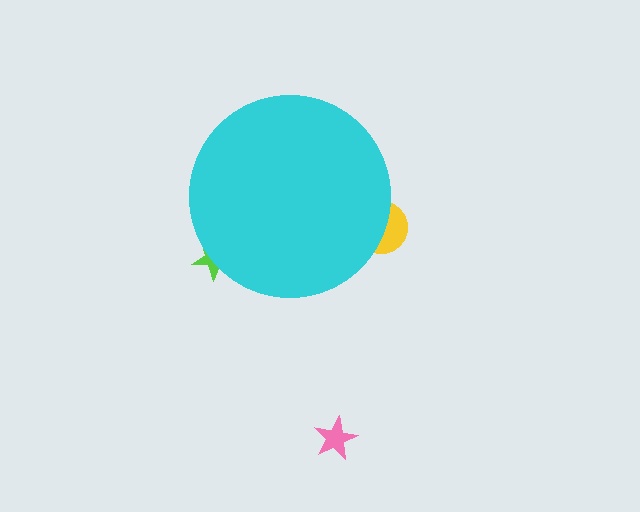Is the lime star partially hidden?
Yes, the lime star is partially hidden behind the cyan circle.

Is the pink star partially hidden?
No, the pink star is fully visible.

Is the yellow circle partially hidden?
Yes, the yellow circle is partially hidden behind the cyan circle.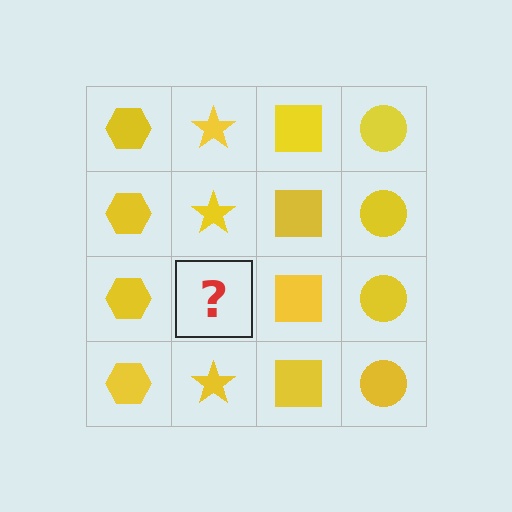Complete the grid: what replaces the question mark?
The question mark should be replaced with a yellow star.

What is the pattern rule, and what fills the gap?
The rule is that each column has a consistent shape. The gap should be filled with a yellow star.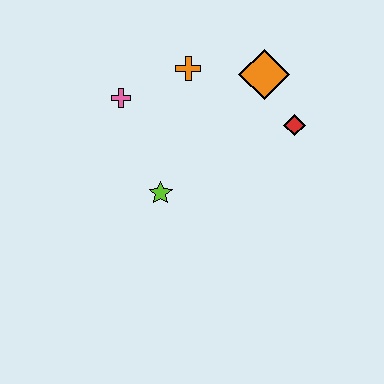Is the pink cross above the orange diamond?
No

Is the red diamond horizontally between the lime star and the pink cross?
No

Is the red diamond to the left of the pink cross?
No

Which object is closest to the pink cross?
The orange cross is closest to the pink cross.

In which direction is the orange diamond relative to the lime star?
The orange diamond is above the lime star.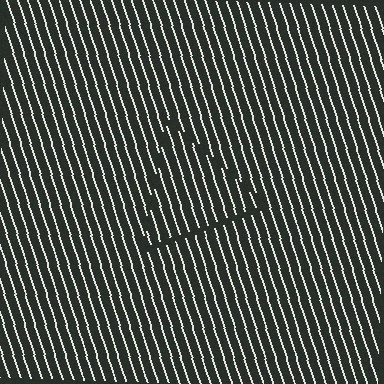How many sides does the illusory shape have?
3 sides — the line-ends trace a triangle.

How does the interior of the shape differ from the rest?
The interior of the shape contains the same grating, shifted by half a period — the contour is defined by the phase discontinuity where line-ends from the inner and outer gratings abut.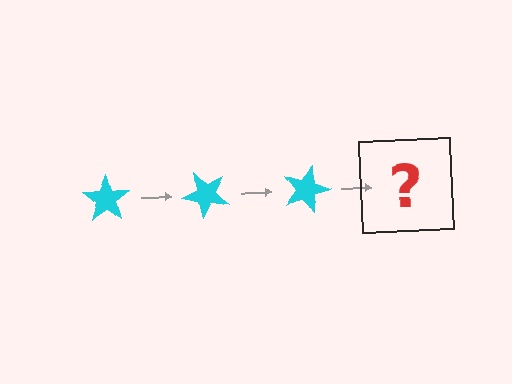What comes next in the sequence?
The next element should be a cyan star rotated 135 degrees.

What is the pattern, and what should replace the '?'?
The pattern is that the star rotates 45 degrees each step. The '?' should be a cyan star rotated 135 degrees.